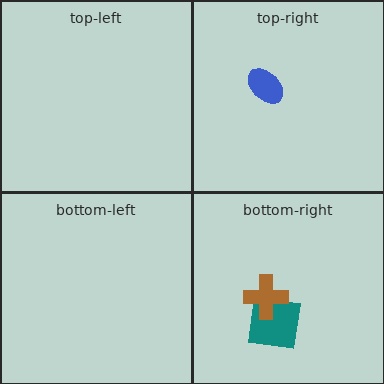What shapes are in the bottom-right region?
The teal square, the brown cross.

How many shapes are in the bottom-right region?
2.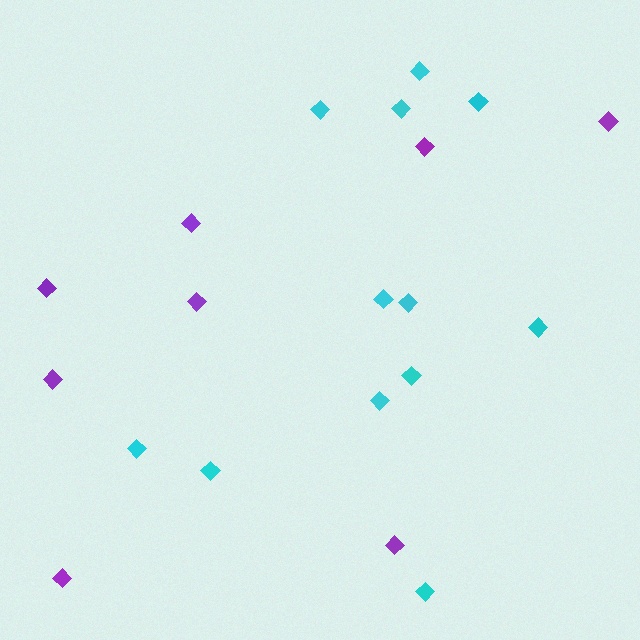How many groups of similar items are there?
There are 2 groups: one group of cyan diamonds (12) and one group of purple diamonds (8).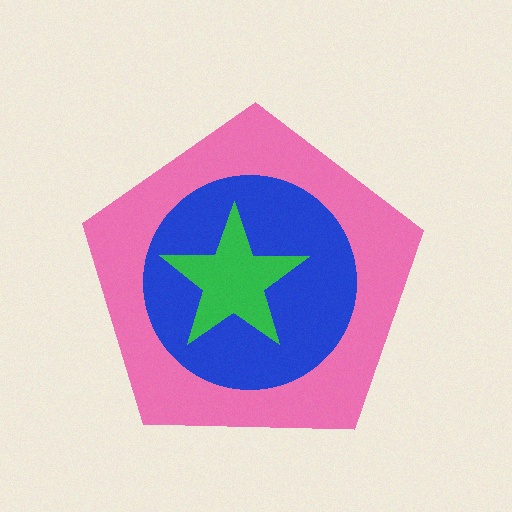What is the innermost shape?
The green star.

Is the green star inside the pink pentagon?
Yes.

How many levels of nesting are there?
3.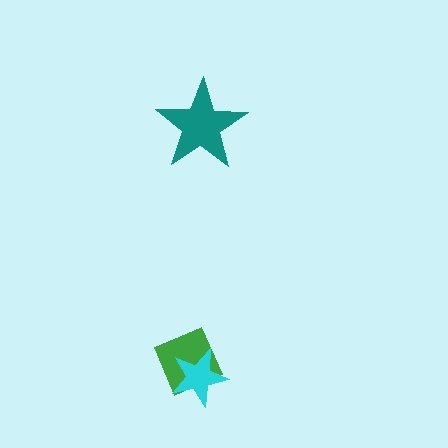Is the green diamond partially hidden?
Yes, it is partially covered by another shape.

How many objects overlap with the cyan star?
1 object overlaps with the cyan star.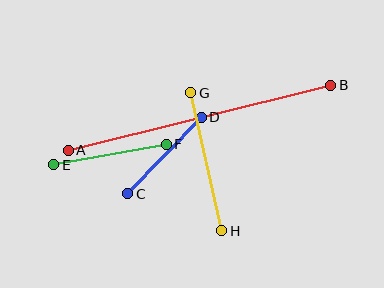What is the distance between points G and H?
The distance is approximately 141 pixels.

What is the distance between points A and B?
The distance is approximately 270 pixels.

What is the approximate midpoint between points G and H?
The midpoint is at approximately (206, 162) pixels.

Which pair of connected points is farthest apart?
Points A and B are farthest apart.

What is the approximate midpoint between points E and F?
The midpoint is at approximately (110, 155) pixels.